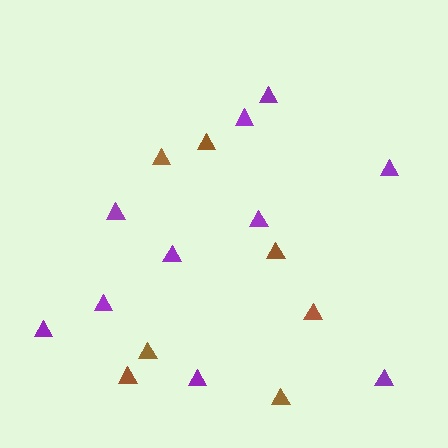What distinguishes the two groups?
There are 2 groups: one group of brown triangles (7) and one group of purple triangles (10).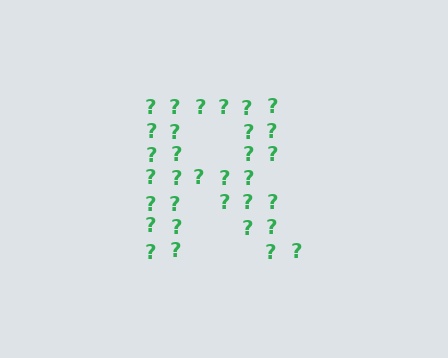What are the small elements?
The small elements are question marks.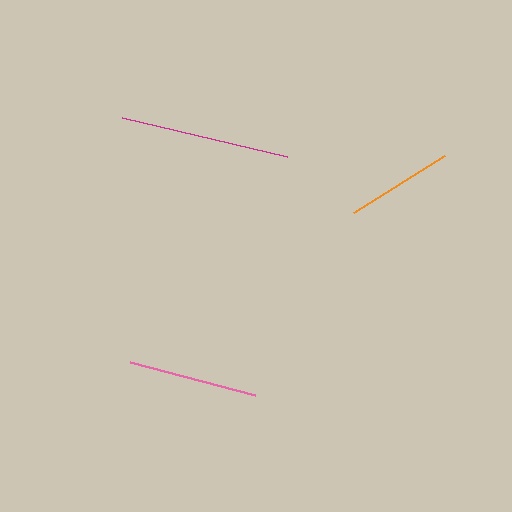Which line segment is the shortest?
The orange line is the shortest at approximately 108 pixels.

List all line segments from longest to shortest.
From longest to shortest: magenta, pink, orange.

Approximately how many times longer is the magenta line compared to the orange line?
The magenta line is approximately 1.6 times the length of the orange line.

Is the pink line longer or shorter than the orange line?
The pink line is longer than the orange line.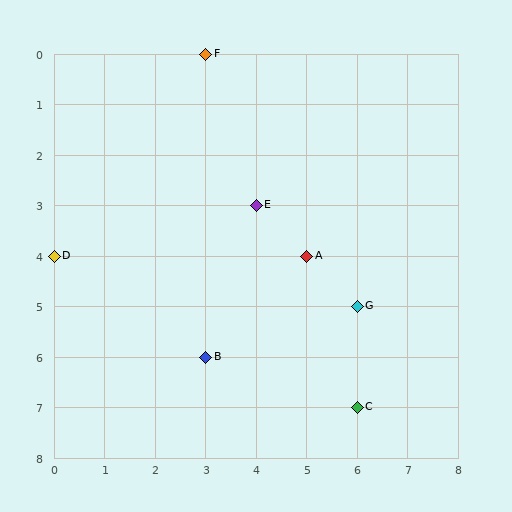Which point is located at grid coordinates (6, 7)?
Point C is at (6, 7).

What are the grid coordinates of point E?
Point E is at grid coordinates (4, 3).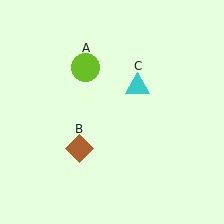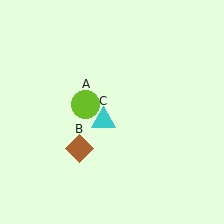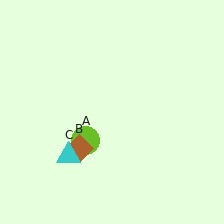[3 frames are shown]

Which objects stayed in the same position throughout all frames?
Brown diamond (object B) remained stationary.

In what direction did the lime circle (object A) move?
The lime circle (object A) moved down.